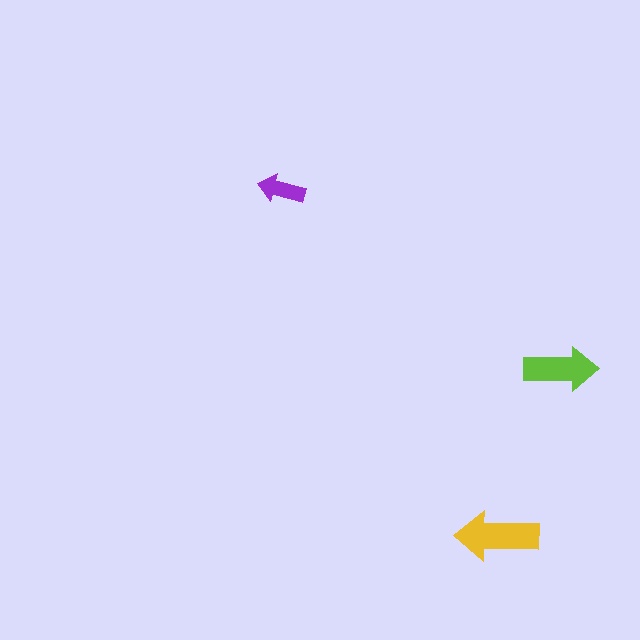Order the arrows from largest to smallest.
the yellow one, the lime one, the purple one.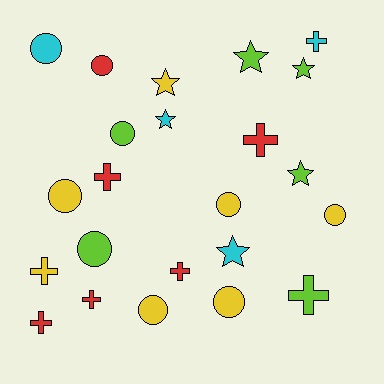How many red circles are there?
There is 1 red circle.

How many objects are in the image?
There are 23 objects.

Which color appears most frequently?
Yellow, with 7 objects.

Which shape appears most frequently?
Circle, with 9 objects.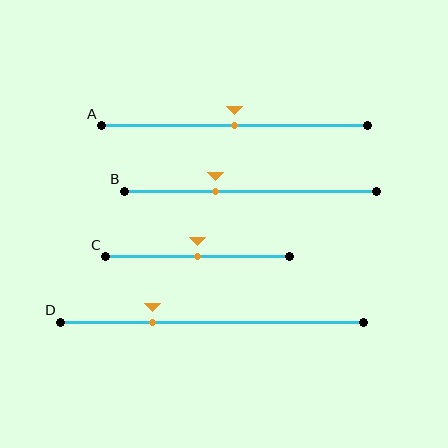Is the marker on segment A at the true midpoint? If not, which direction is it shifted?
Yes, the marker on segment A is at the true midpoint.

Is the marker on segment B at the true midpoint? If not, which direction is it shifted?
No, the marker on segment B is shifted to the left by about 14% of the segment length.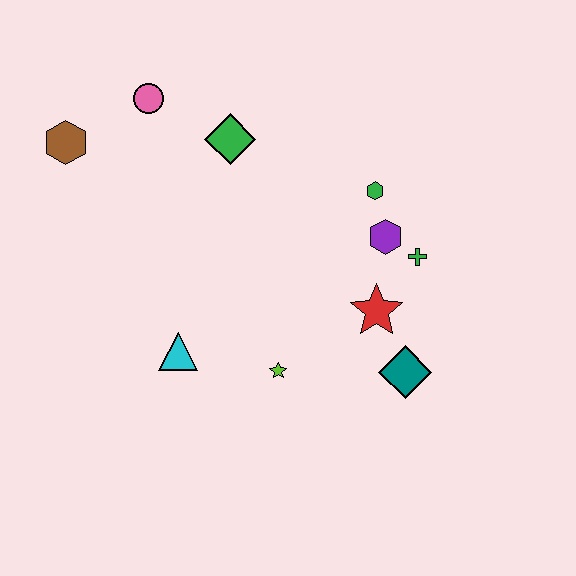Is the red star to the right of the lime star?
Yes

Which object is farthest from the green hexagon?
The brown hexagon is farthest from the green hexagon.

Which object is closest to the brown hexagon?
The pink circle is closest to the brown hexagon.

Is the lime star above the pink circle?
No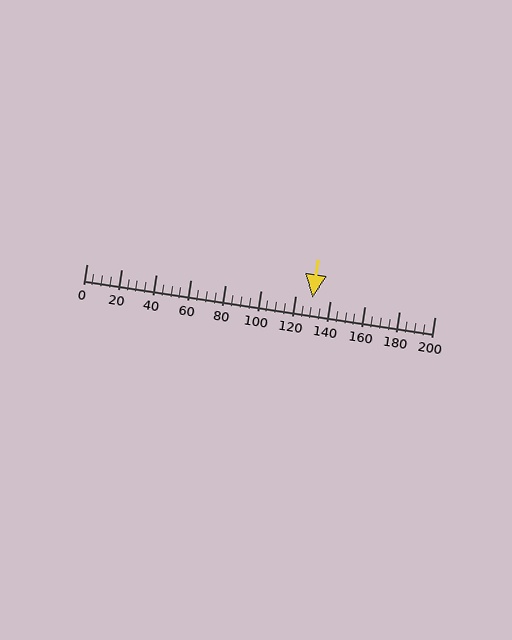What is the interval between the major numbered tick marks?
The major tick marks are spaced 20 units apart.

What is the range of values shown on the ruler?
The ruler shows values from 0 to 200.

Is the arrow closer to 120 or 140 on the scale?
The arrow is closer to 140.